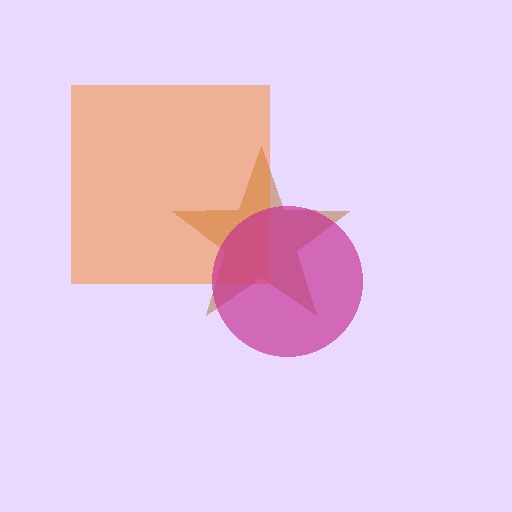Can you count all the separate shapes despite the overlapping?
Yes, there are 3 separate shapes.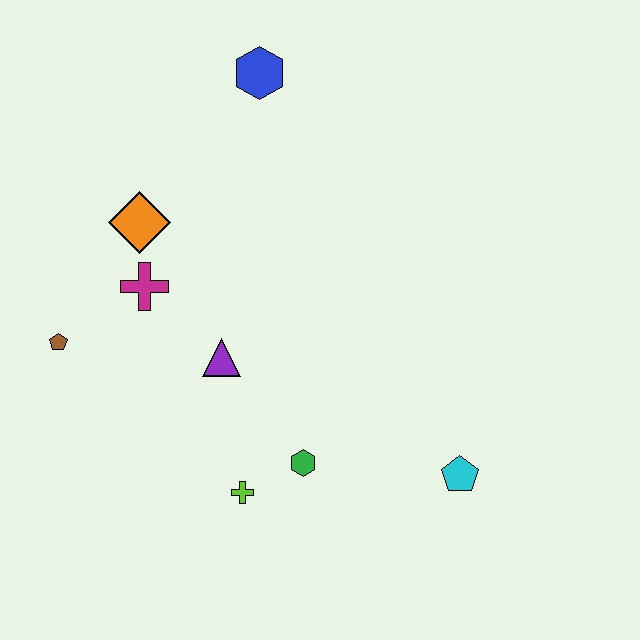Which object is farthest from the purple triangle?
The blue hexagon is farthest from the purple triangle.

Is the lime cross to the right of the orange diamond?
Yes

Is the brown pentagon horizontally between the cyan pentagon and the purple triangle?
No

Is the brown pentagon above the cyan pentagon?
Yes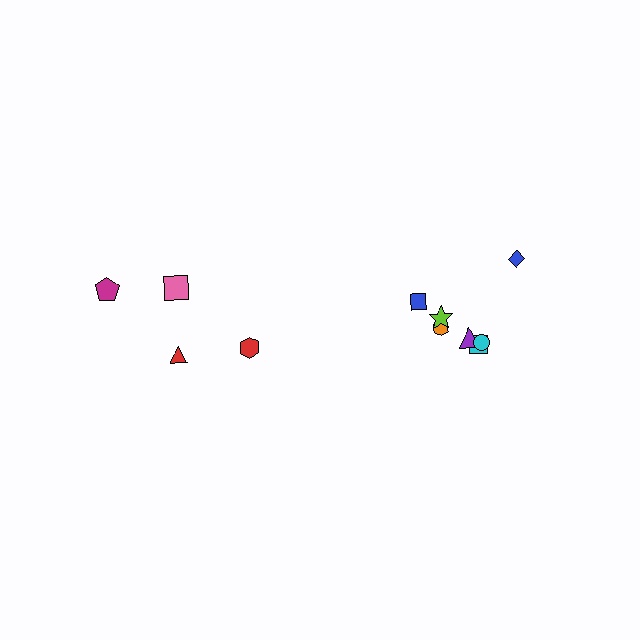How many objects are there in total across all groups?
There are 11 objects.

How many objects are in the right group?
There are 7 objects.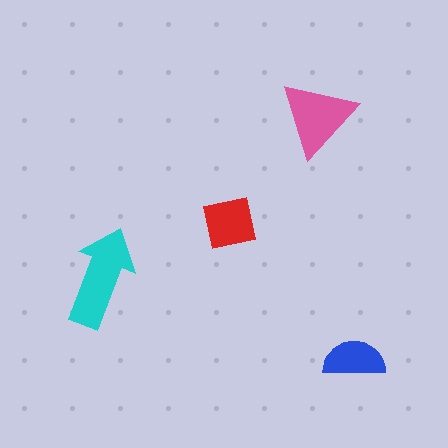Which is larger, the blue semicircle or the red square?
The red square.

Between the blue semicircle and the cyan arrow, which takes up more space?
The cyan arrow.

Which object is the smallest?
The blue semicircle.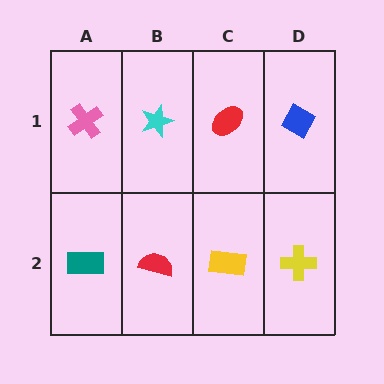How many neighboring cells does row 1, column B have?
3.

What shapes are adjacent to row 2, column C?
A red ellipse (row 1, column C), a red semicircle (row 2, column B), a yellow cross (row 2, column D).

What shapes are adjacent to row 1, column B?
A red semicircle (row 2, column B), a pink cross (row 1, column A), a red ellipse (row 1, column C).